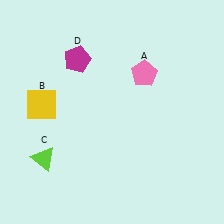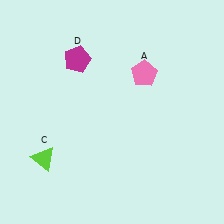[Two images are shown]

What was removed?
The yellow square (B) was removed in Image 2.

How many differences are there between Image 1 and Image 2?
There is 1 difference between the two images.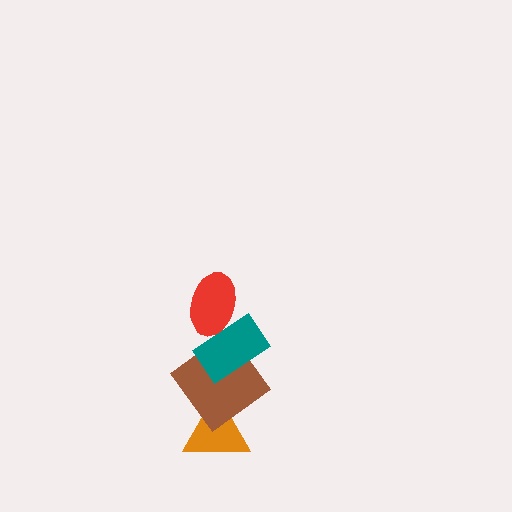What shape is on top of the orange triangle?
The brown diamond is on top of the orange triangle.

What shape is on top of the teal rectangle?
The red ellipse is on top of the teal rectangle.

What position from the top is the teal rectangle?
The teal rectangle is 2nd from the top.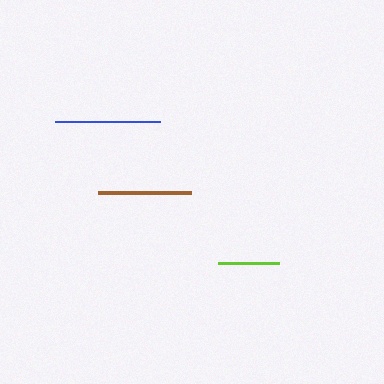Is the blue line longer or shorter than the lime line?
The blue line is longer than the lime line.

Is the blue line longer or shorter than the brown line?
The blue line is longer than the brown line.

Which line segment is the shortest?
The lime line is the shortest at approximately 61 pixels.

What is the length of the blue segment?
The blue segment is approximately 105 pixels long.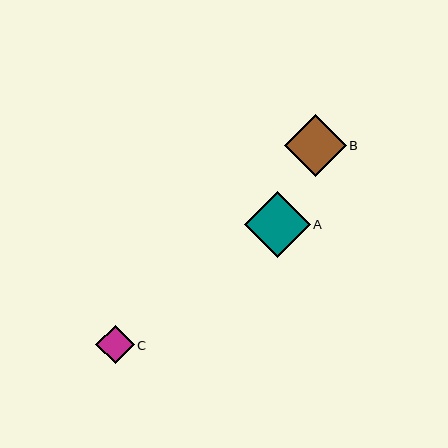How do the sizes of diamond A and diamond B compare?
Diamond A and diamond B are approximately the same size.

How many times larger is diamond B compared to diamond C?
Diamond B is approximately 1.6 times the size of diamond C.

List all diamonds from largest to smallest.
From largest to smallest: A, B, C.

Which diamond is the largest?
Diamond A is the largest with a size of approximately 66 pixels.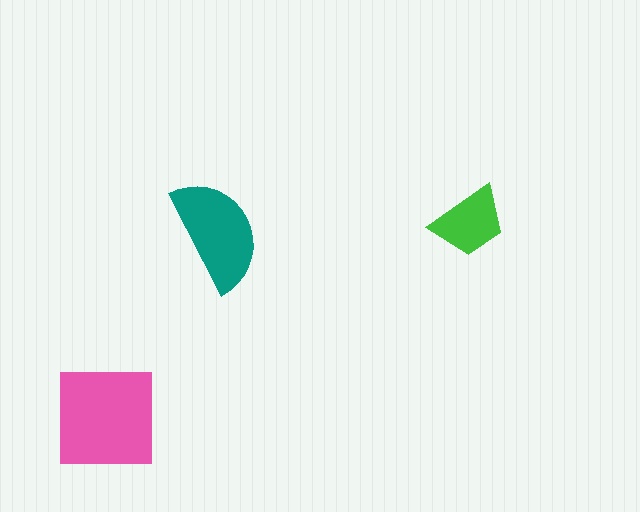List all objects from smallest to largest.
The green trapezoid, the teal semicircle, the pink square.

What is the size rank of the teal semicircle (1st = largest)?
2nd.